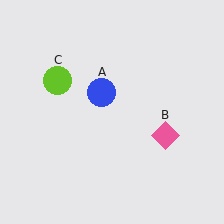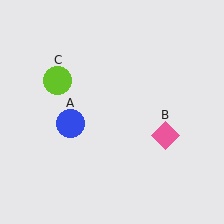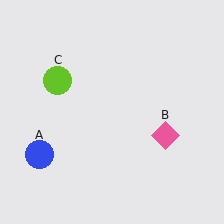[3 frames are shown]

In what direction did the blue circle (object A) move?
The blue circle (object A) moved down and to the left.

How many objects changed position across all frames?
1 object changed position: blue circle (object A).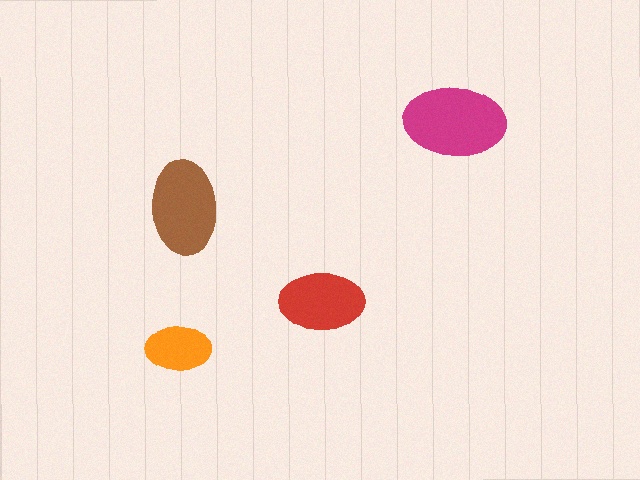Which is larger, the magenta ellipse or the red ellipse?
The magenta one.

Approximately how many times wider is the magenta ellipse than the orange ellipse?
About 1.5 times wider.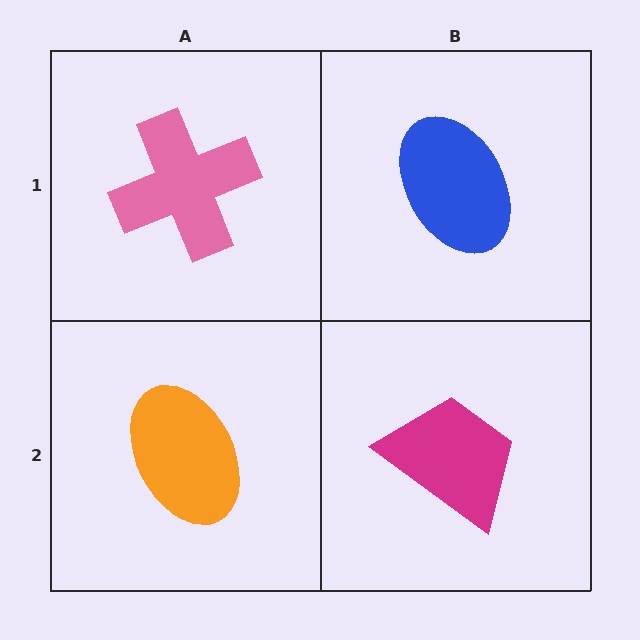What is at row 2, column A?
An orange ellipse.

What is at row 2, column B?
A magenta trapezoid.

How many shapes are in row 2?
2 shapes.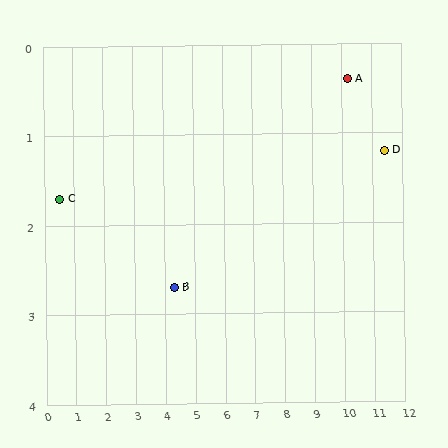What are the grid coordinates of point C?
Point C is at approximately (0.5, 1.7).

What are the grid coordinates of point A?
Point A is at approximately (10.2, 0.4).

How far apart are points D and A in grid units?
Points D and A are about 1.4 grid units apart.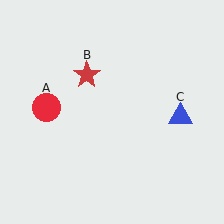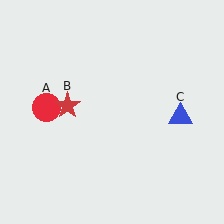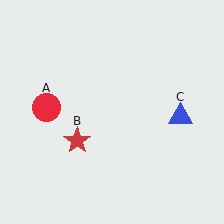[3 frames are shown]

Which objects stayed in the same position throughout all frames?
Red circle (object A) and blue triangle (object C) remained stationary.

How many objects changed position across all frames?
1 object changed position: red star (object B).